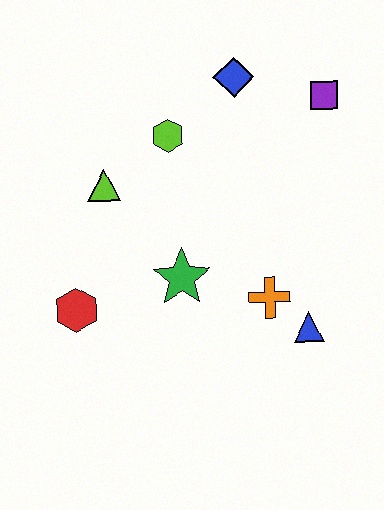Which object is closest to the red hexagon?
The green star is closest to the red hexagon.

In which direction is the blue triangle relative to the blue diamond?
The blue triangle is below the blue diamond.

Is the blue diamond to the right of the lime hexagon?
Yes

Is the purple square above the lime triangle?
Yes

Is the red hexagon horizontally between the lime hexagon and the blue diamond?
No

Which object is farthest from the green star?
The purple square is farthest from the green star.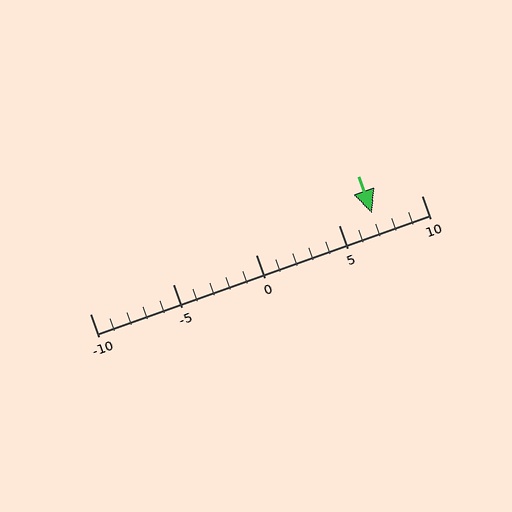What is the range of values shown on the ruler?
The ruler shows values from -10 to 10.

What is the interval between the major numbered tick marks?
The major tick marks are spaced 5 units apart.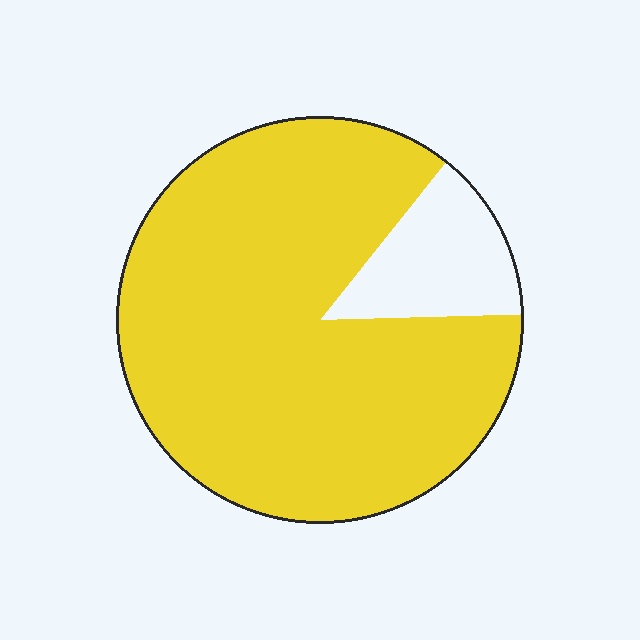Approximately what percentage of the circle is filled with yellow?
Approximately 85%.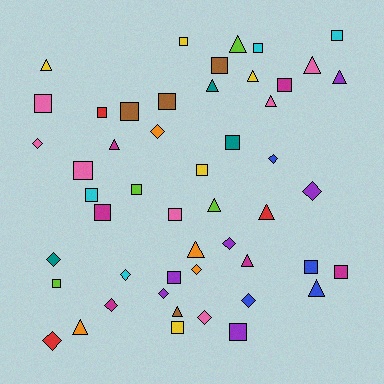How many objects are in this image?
There are 50 objects.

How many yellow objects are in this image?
There are 5 yellow objects.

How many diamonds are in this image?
There are 13 diamonds.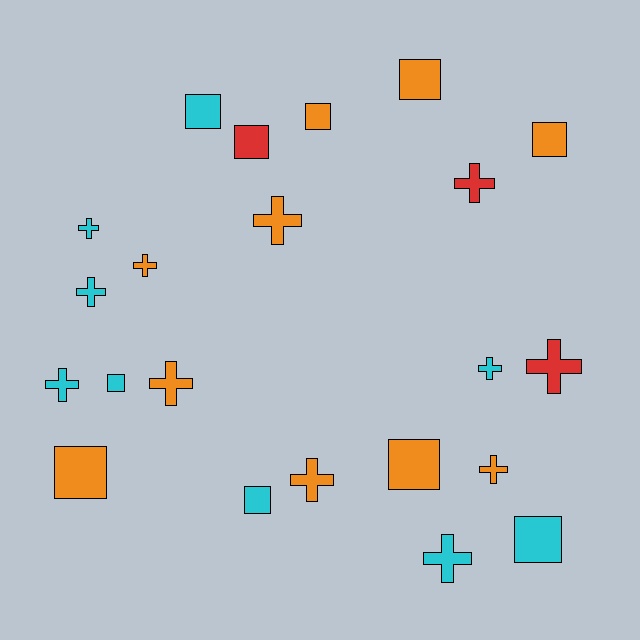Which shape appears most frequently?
Cross, with 12 objects.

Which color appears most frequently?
Orange, with 10 objects.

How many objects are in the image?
There are 22 objects.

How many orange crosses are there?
There are 5 orange crosses.